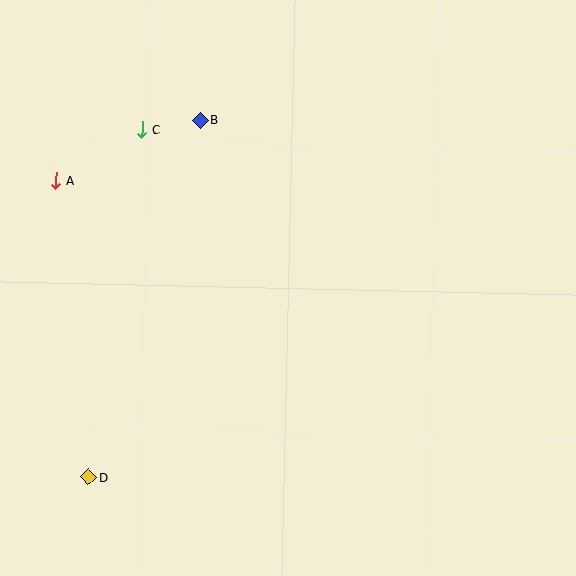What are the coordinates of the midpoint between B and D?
The midpoint between B and D is at (144, 299).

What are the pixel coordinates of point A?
Point A is at (56, 180).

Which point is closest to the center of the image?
Point B at (200, 120) is closest to the center.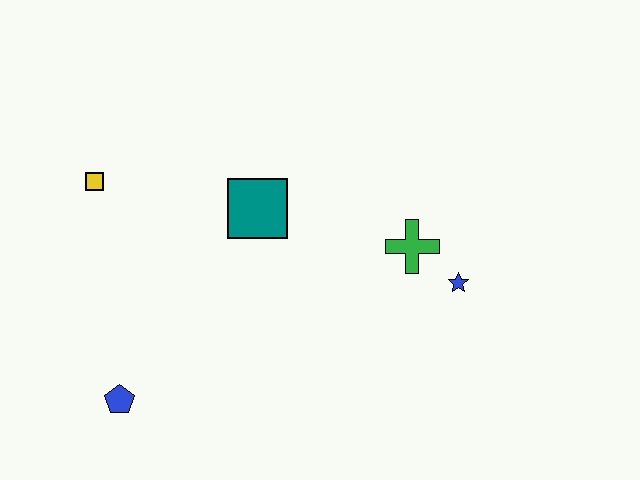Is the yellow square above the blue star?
Yes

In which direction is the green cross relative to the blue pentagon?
The green cross is to the right of the blue pentagon.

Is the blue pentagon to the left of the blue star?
Yes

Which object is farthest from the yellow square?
The blue star is farthest from the yellow square.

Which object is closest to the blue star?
The green cross is closest to the blue star.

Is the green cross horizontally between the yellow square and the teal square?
No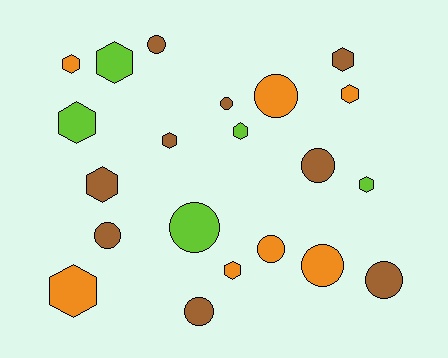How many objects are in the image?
There are 21 objects.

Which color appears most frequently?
Brown, with 9 objects.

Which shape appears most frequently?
Hexagon, with 11 objects.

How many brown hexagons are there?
There are 3 brown hexagons.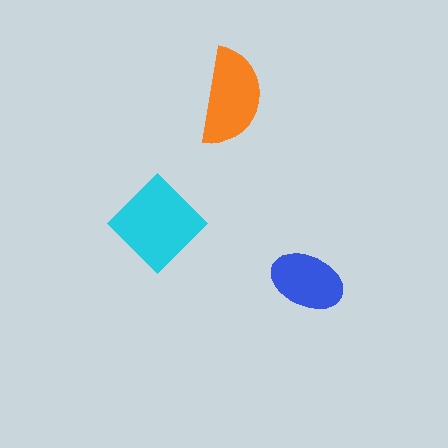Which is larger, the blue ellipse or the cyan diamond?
The cyan diamond.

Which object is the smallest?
The blue ellipse.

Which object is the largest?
The cyan diamond.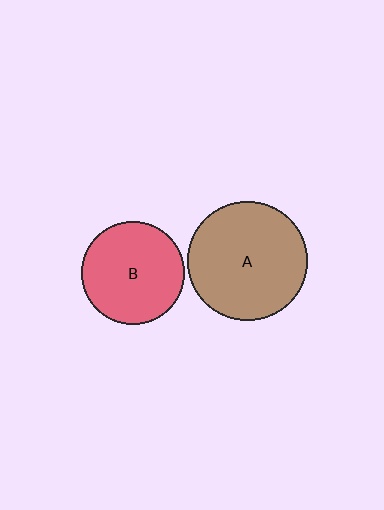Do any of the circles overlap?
No, none of the circles overlap.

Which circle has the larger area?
Circle A (brown).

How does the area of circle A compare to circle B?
Approximately 1.3 times.